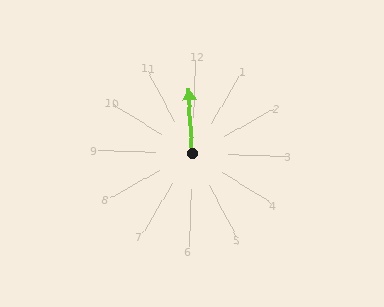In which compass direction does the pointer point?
North.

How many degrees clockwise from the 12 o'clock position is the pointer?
Approximately 355 degrees.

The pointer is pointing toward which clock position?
Roughly 12 o'clock.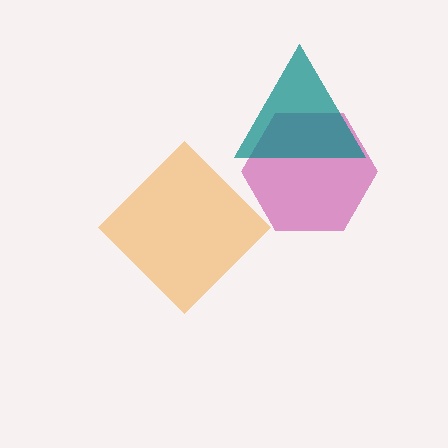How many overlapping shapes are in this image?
There are 3 overlapping shapes in the image.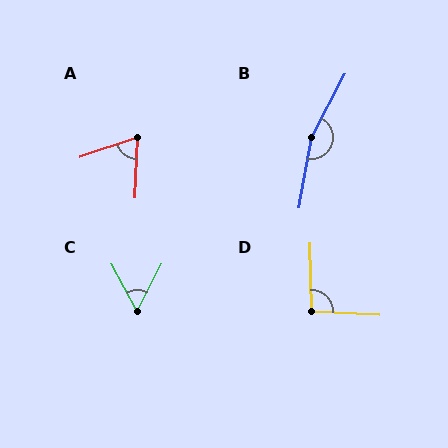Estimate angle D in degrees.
Approximately 94 degrees.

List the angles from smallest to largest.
C (56°), A (69°), D (94°), B (163°).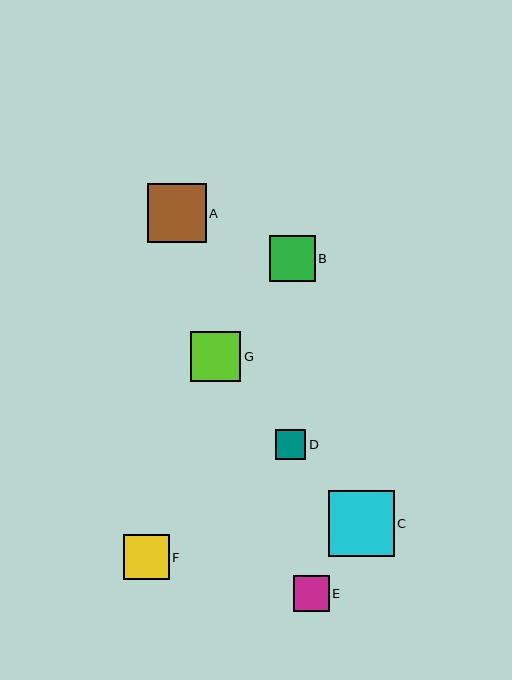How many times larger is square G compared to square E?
Square G is approximately 1.4 times the size of square E.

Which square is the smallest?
Square D is the smallest with a size of approximately 31 pixels.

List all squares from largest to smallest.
From largest to smallest: C, A, G, B, F, E, D.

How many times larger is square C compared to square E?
Square C is approximately 1.8 times the size of square E.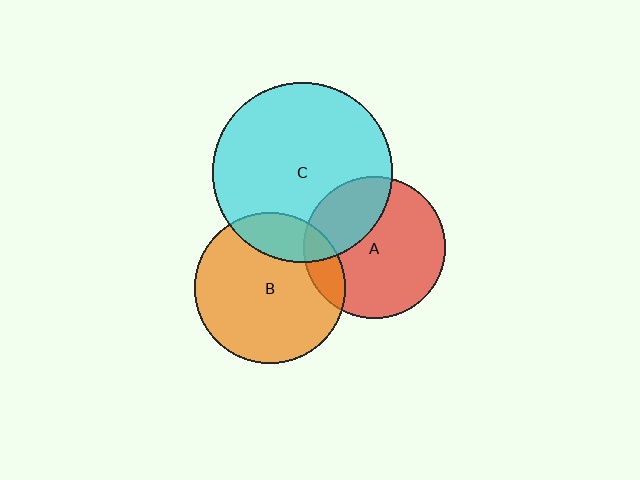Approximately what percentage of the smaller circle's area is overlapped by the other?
Approximately 15%.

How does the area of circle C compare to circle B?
Approximately 1.4 times.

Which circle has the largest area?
Circle C (cyan).